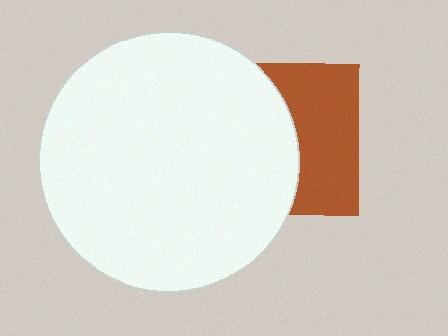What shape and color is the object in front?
The object in front is a white circle.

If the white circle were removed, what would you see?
You would see the complete brown square.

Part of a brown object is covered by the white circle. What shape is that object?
It is a square.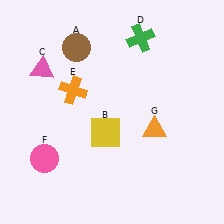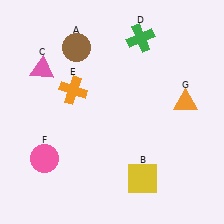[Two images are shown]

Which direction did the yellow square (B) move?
The yellow square (B) moved down.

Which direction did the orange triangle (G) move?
The orange triangle (G) moved right.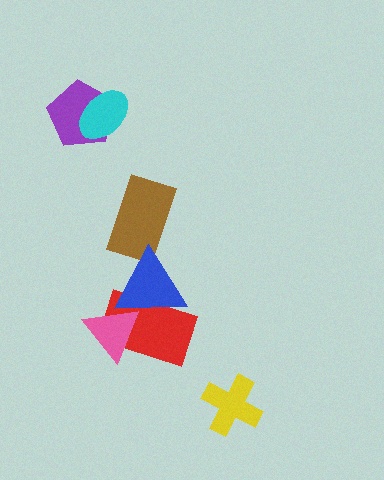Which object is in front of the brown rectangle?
The blue triangle is in front of the brown rectangle.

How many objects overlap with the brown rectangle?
1 object overlaps with the brown rectangle.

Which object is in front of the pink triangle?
The blue triangle is in front of the pink triangle.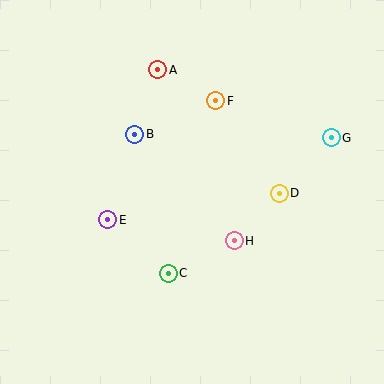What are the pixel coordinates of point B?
Point B is at (135, 134).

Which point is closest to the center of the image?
Point H at (234, 241) is closest to the center.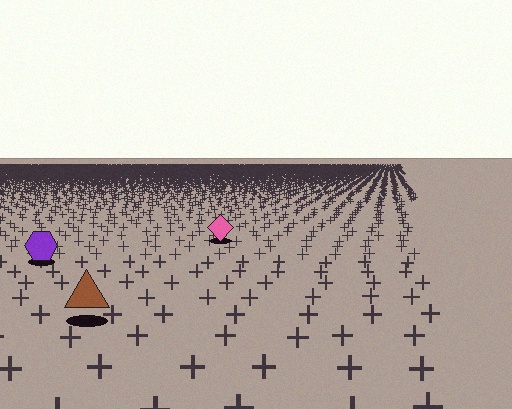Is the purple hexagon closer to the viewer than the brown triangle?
No. The brown triangle is closer — you can tell from the texture gradient: the ground texture is coarser near it.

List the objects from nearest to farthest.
From nearest to farthest: the brown triangle, the purple hexagon, the pink diamond.